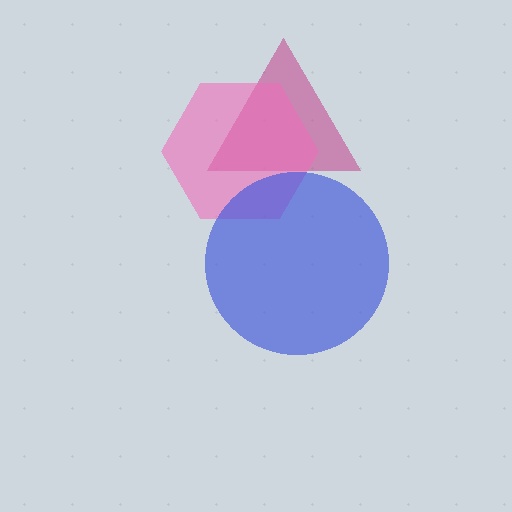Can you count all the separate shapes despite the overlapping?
Yes, there are 3 separate shapes.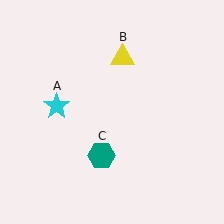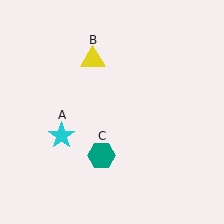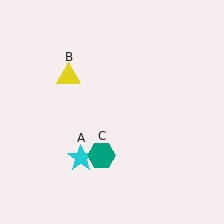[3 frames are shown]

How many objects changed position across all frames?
2 objects changed position: cyan star (object A), yellow triangle (object B).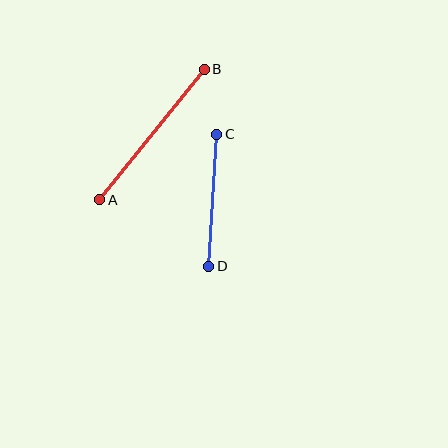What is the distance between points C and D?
The distance is approximately 132 pixels.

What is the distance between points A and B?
The distance is approximately 167 pixels.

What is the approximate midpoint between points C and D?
The midpoint is at approximately (213, 200) pixels.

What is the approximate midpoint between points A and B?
The midpoint is at approximately (152, 134) pixels.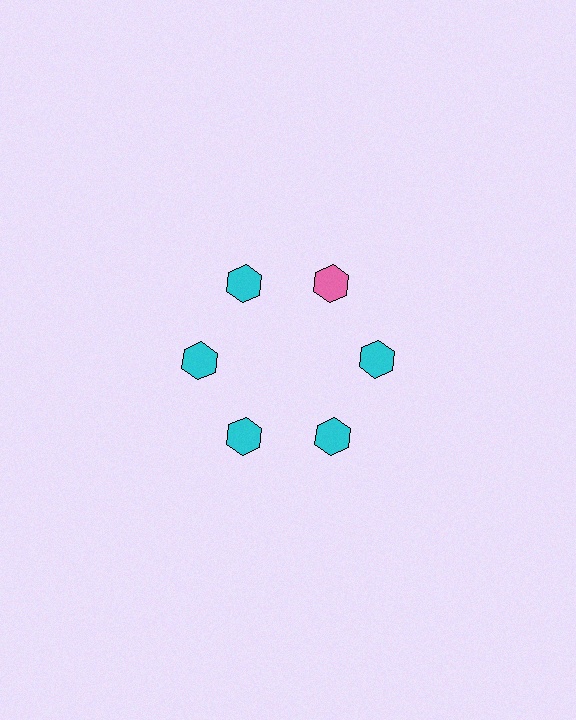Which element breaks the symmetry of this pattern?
The pink hexagon at roughly the 1 o'clock position breaks the symmetry. All other shapes are cyan hexagons.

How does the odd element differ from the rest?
It has a different color: pink instead of cyan.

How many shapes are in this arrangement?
There are 6 shapes arranged in a ring pattern.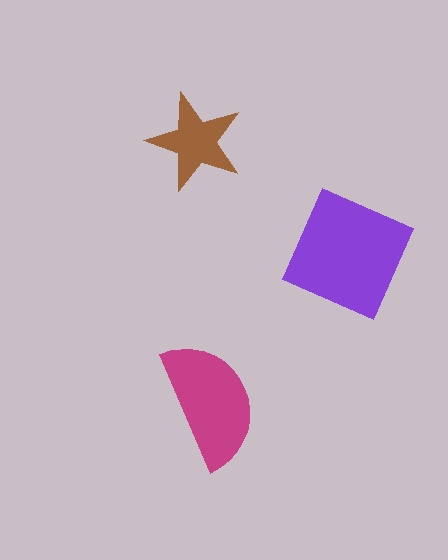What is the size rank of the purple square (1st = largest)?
1st.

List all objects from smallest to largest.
The brown star, the magenta semicircle, the purple square.